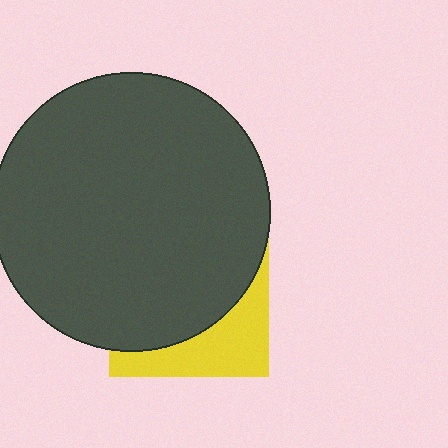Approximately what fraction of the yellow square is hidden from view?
Roughly 69% of the yellow square is hidden behind the dark gray circle.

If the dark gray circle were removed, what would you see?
You would see the complete yellow square.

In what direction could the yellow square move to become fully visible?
The yellow square could move down. That would shift it out from behind the dark gray circle entirely.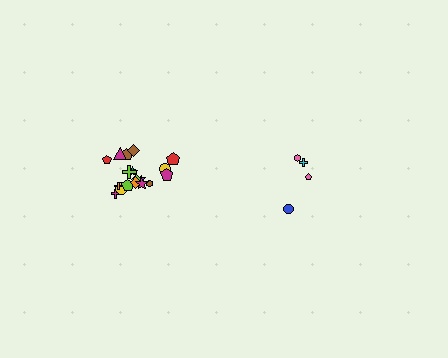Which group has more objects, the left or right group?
The left group.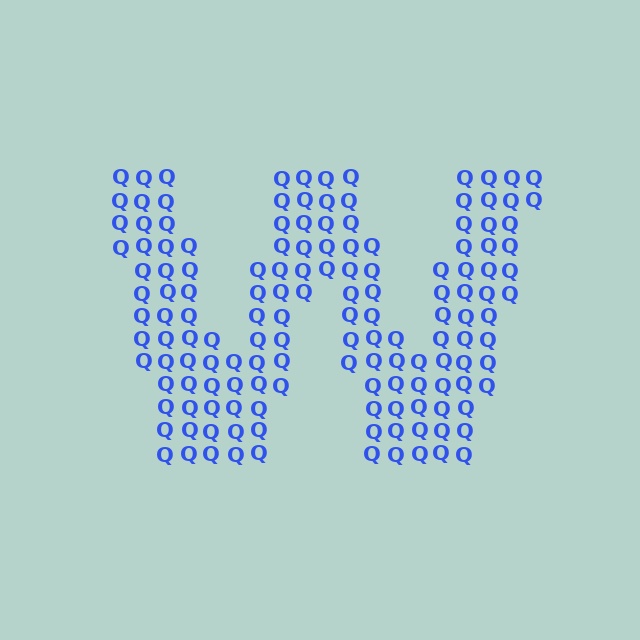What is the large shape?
The large shape is the letter W.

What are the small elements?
The small elements are letter Q's.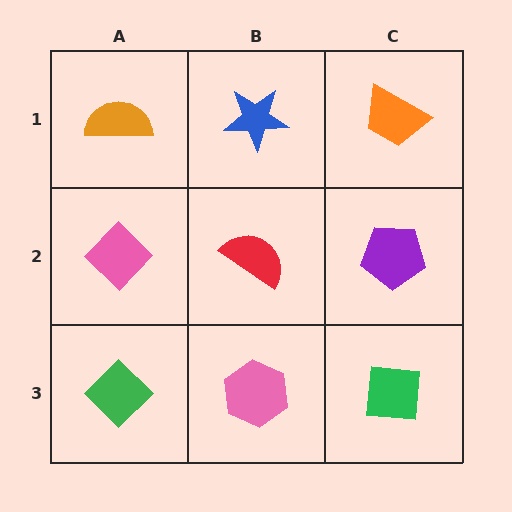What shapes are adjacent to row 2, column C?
An orange trapezoid (row 1, column C), a green square (row 3, column C), a red semicircle (row 2, column B).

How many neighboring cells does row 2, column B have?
4.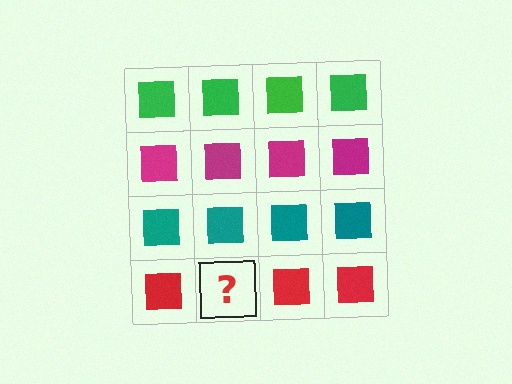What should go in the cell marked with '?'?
The missing cell should contain a red square.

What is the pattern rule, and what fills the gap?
The rule is that each row has a consistent color. The gap should be filled with a red square.